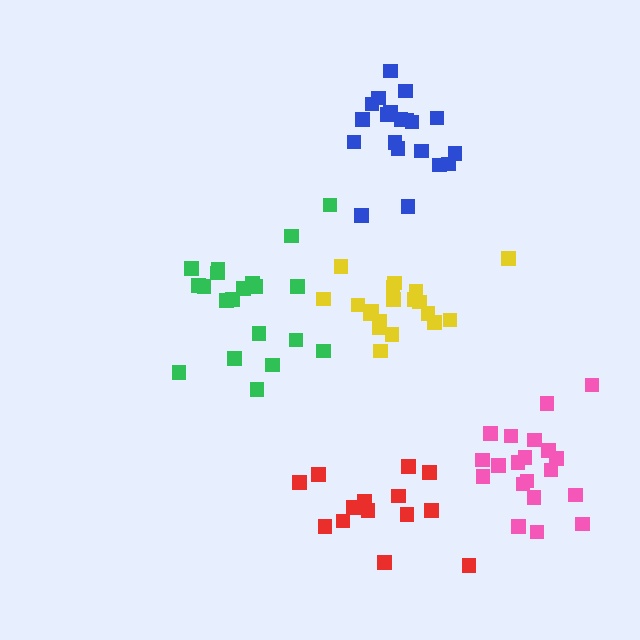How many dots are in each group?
Group 1: 20 dots, Group 2: 20 dots, Group 3: 19 dots, Group 4: 15 dots, Group 5: 20 dots (94 total).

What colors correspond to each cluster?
The clusters are colored: blue, pink, yellow, red, green.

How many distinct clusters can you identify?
There are 5 distinct clusters.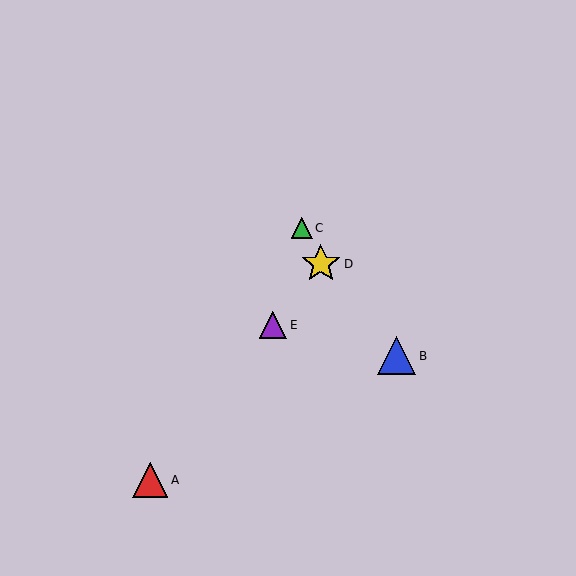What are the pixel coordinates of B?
Object B is at (396, 356).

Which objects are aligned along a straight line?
Objects A, D, E are aligned along a straight line.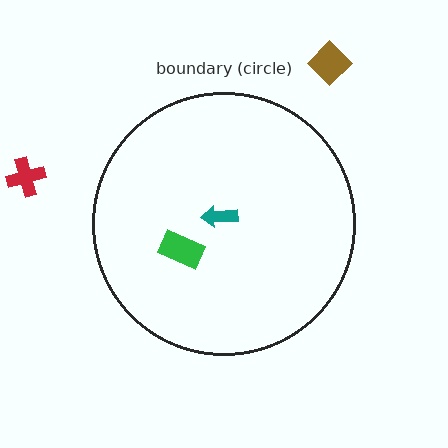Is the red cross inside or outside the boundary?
Outside.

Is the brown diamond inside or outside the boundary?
Outside.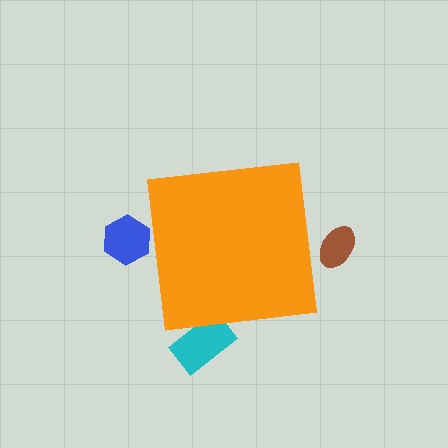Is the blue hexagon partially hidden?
Yes, the blue hexagon is partially hidden behind the orange square.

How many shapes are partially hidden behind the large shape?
3 shapes are partially hidden.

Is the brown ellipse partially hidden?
Yes, the brown ellipse is partially hidden behind the orange square.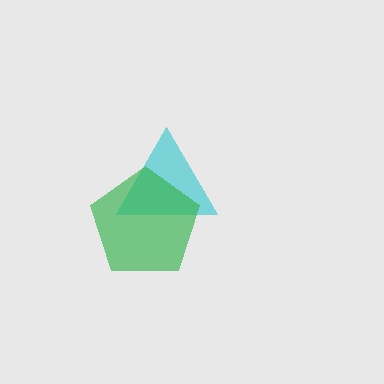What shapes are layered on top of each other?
The layered shapes are: a cyan triangle, a green pentagon.